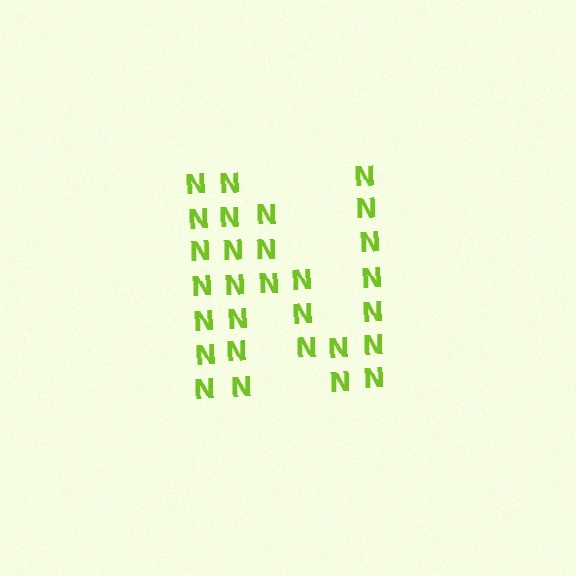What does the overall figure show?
The overall figure shows the letter N.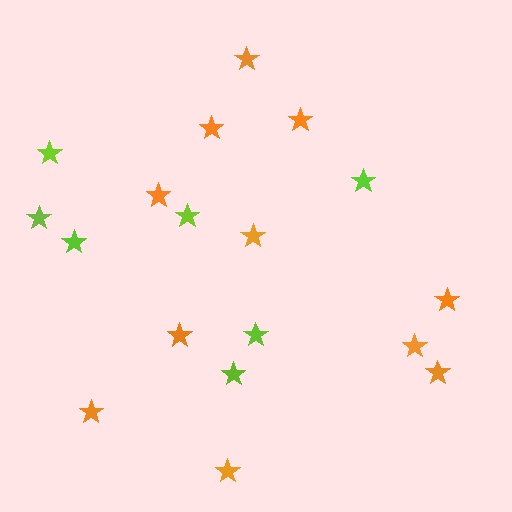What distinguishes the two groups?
There are 2 groups: one group of lime stars (7) and one group of orange stars (11).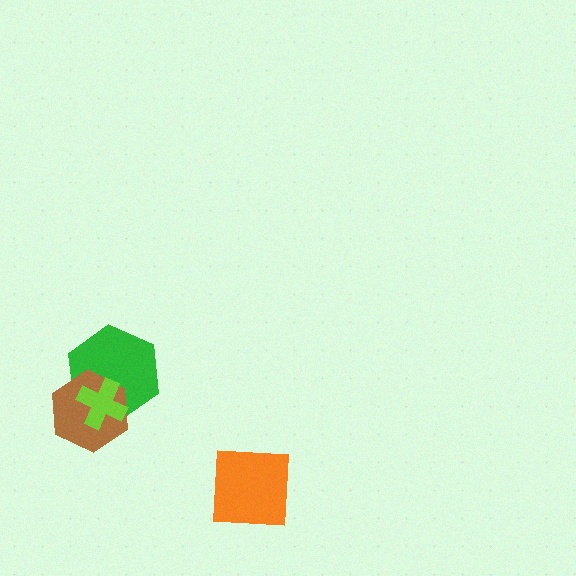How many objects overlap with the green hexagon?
2 objects overlap with the green hexagon.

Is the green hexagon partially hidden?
Yes, it is partially covered by another shape.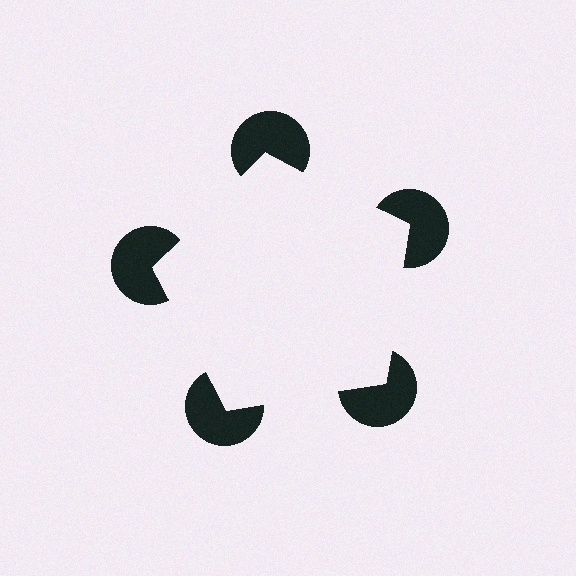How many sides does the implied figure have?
5 sides.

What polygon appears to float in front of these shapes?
An illusory pentagon — its edges are inferred from the aligned wedge cuts in the pac-man discs, not physically drawn.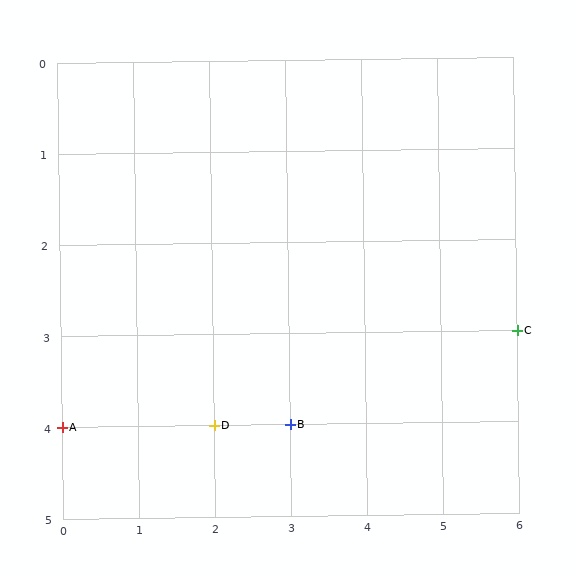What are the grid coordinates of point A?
Point A is at grid coordinates (0, 4).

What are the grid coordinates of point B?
Point B is at grid coordinates (3, 4).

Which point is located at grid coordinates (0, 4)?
Point A is at (0, 4).